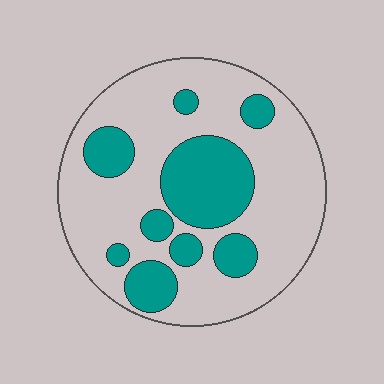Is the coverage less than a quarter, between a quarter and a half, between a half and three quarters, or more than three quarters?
Between a quarter and a half.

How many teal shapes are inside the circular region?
9.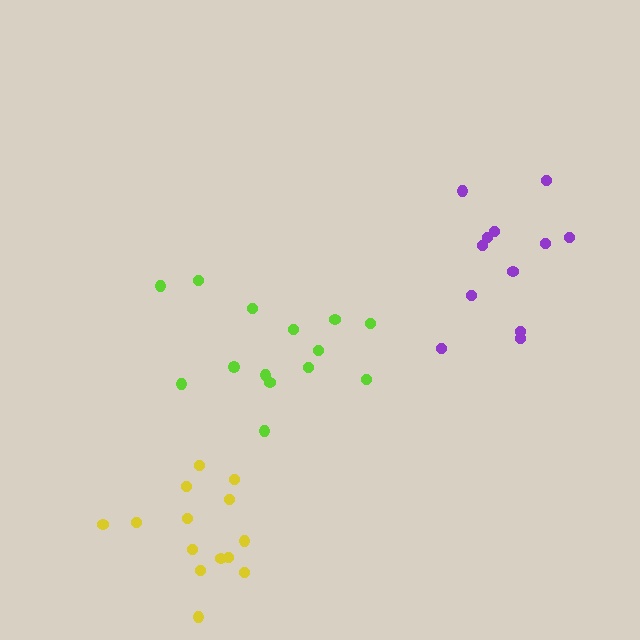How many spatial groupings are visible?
There are 3 spatial groupings.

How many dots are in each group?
Group 1: 12 dots, Group 2: 14 dots, Group 3: 14 dots (40 total).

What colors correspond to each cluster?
The clusters are colored: purple, lime, yellow.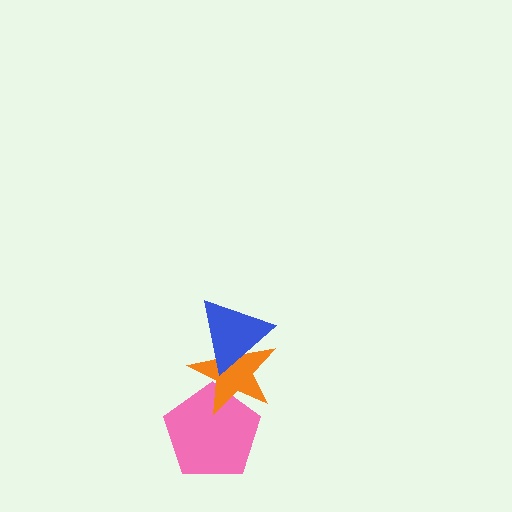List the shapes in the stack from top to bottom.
From top to bottom: the blue triangle, the orange star, the pink pentagon.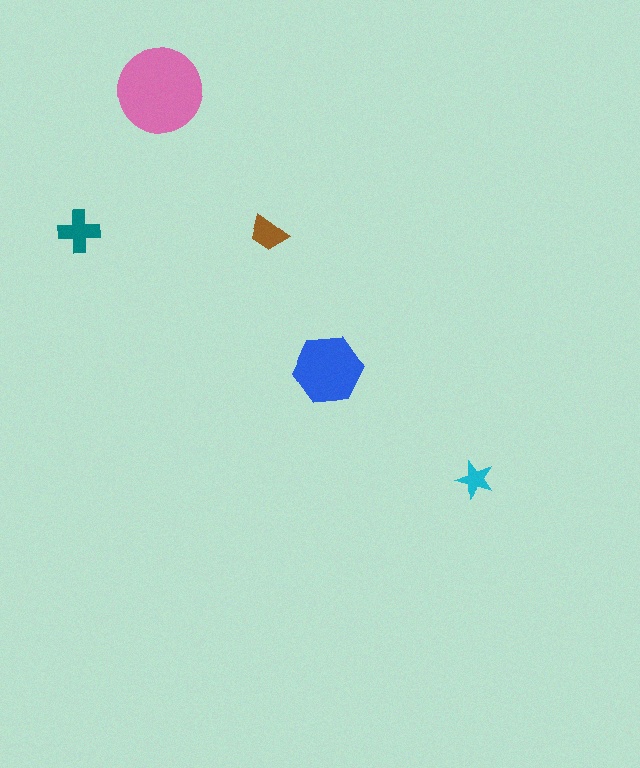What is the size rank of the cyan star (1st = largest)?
5th.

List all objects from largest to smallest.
The pink circle, the blue hexagon, the teal cross, the brown trapezoid, the cyan star.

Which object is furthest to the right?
The cyan star is rightmost.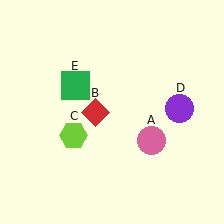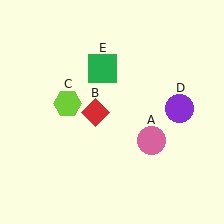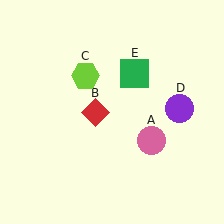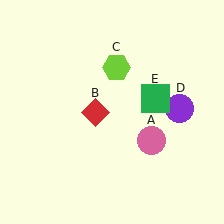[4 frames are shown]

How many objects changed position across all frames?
2 objects changed position: lime hexagon (object C), green square (object E).